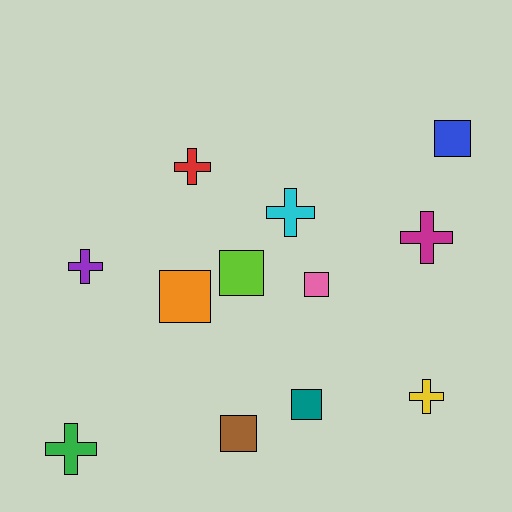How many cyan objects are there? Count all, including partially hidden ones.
There is 1 cyan object.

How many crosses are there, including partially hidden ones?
There are 6 crosses.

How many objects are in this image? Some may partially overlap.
There are 12 objects.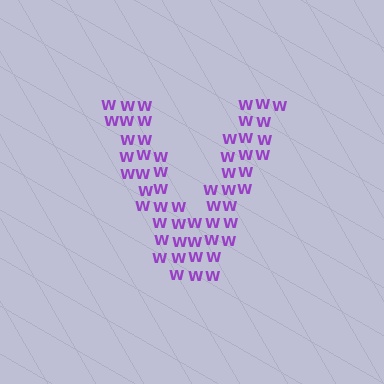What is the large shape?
The large shape is the letter V.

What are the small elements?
The small elements are letter W's.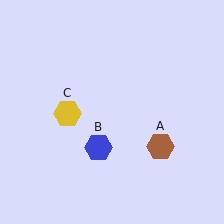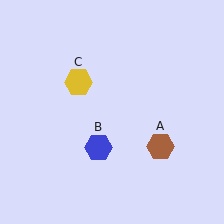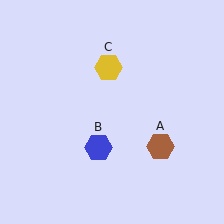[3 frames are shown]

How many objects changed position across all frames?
1 object changed position: yellow hexagon (object C).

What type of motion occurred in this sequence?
The yellow hexagon (object C) rotated clockwise around the center of the scene.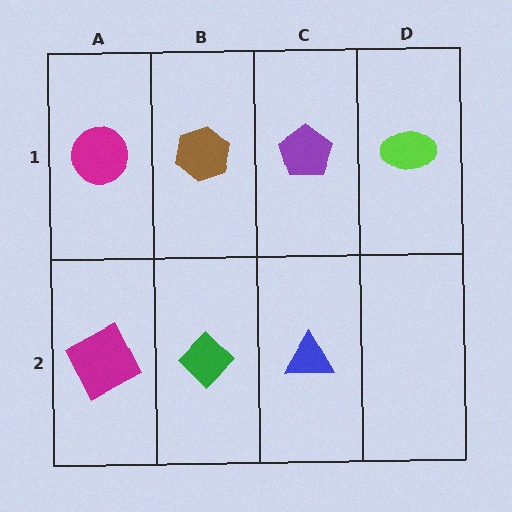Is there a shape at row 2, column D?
No, that cell is empty.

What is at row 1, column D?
A lime ellipse.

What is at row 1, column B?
A brown hexagon.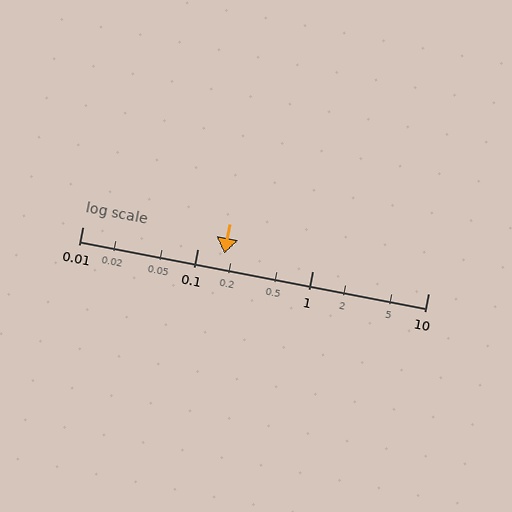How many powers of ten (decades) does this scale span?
The scale spans 3 decades, from 0.01 to 10.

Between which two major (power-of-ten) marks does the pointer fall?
The pointer is between 0.1 and 1.